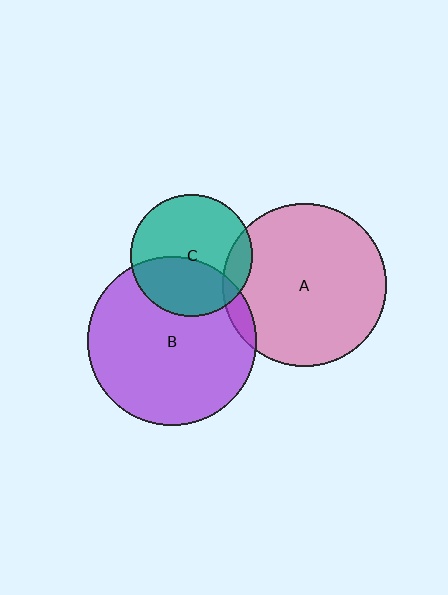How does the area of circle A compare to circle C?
Approximately 1.8 times.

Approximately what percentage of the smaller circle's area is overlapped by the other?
Approximately 5%.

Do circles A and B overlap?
Yes.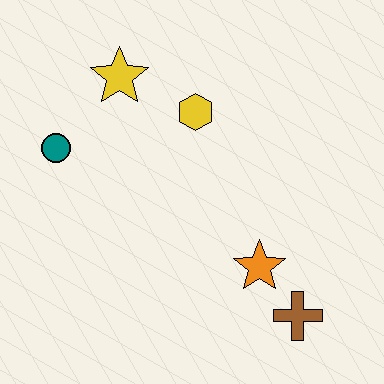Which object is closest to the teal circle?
The yellow star is closest to the teal circle.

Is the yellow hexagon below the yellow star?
Yes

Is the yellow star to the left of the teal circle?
No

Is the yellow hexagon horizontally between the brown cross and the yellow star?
Yes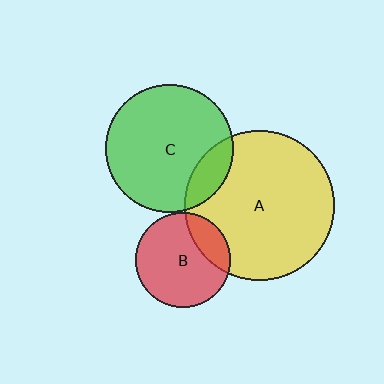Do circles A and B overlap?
Yes.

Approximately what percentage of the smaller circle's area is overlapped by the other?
Approximately 20%.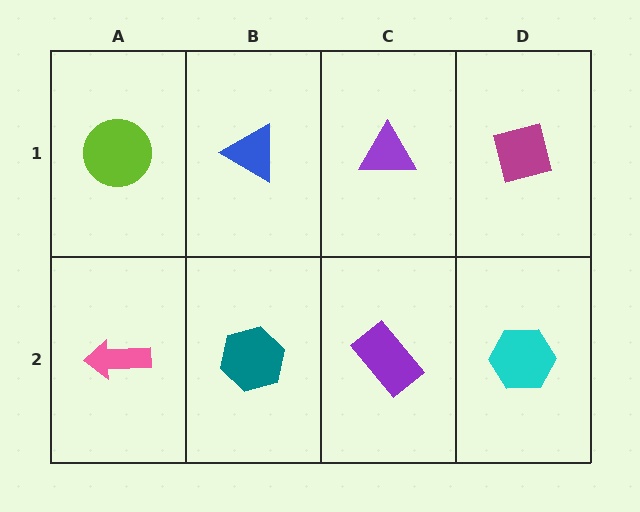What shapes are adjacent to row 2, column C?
A purple triangle (row 1, column C), a teal hexagon (row 2, column B), a cyan hexagon (row 2, column D).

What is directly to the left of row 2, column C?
A teal hexagon.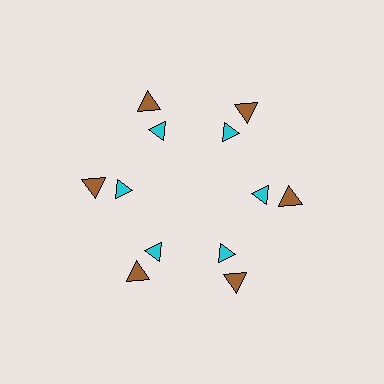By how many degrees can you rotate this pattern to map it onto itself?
The pattern maps onto itself every 60 degrees of rotation.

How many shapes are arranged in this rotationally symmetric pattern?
There are 12 shapes, arranged in 6 groups of 2.